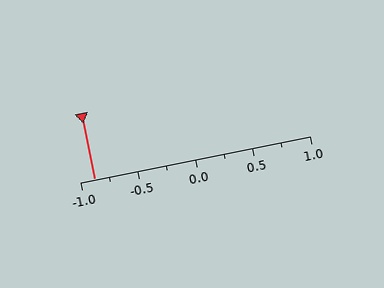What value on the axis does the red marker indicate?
The marker indicates approximately -0.88.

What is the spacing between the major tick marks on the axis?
The major ticks are spaced 0.5 apart.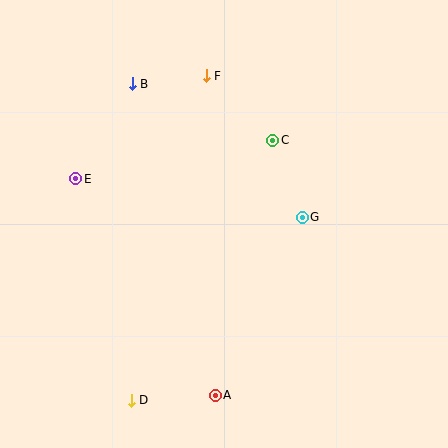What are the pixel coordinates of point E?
Point E is at (76, 179).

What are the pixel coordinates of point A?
Point A is at (215, 395).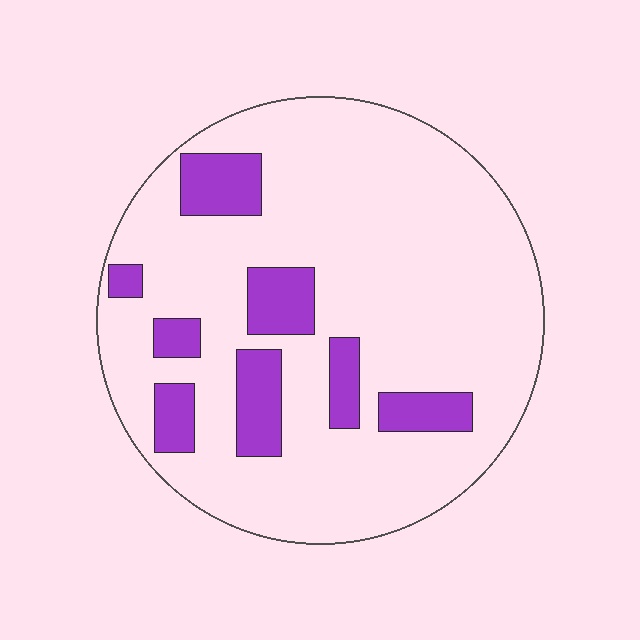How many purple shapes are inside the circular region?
8.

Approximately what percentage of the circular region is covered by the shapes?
Approximately 15%.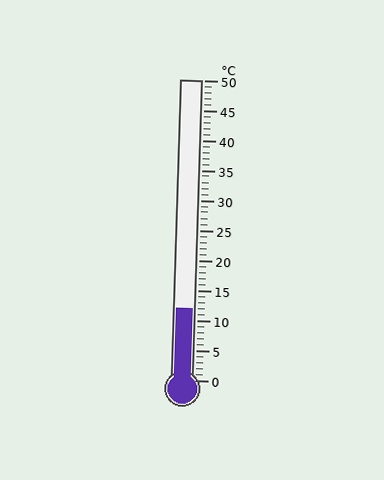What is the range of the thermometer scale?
The thermometer scale ranges from 0°C to 50°C.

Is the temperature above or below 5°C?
The temperature is above 5°C.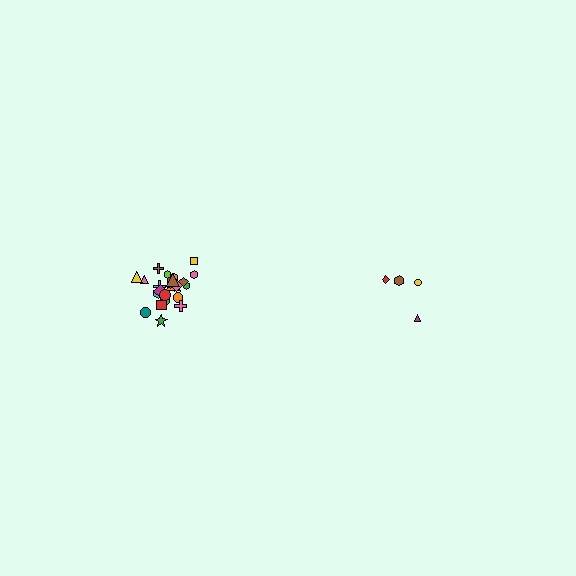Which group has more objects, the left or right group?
The left group.